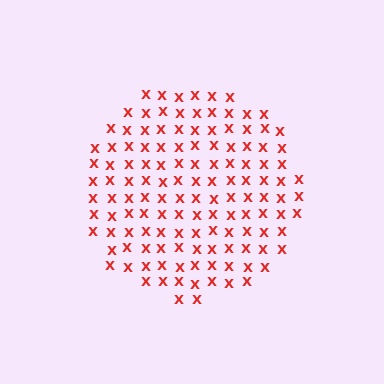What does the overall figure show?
The overall figure shows a circle.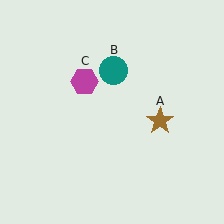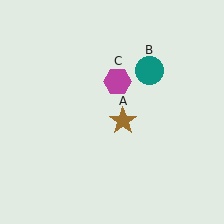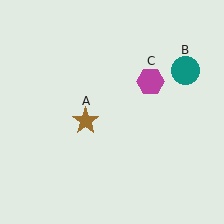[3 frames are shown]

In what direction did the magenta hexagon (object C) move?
The magenta hexagon (object C) moved right.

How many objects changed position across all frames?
3 objects changed position: brown star (object A), teal circle (object B), magenta hexagon (object C).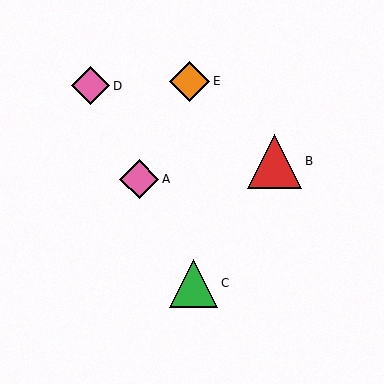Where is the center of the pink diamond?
The center of the pink diamond is at (90, 86).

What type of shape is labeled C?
Shape C is a green triangle.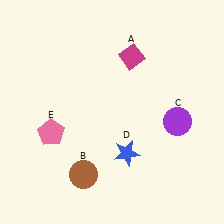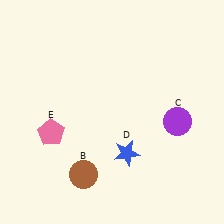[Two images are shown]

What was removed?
The magenta diamond (A) was removed in Image 2.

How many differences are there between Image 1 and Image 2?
There is 1 difference between the two images.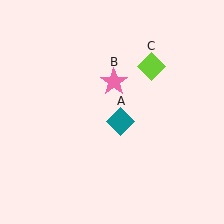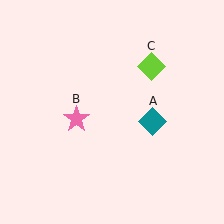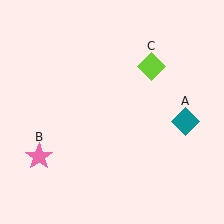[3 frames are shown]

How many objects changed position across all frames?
2 objects changed position: teal diamond (object A), pink star (object B).